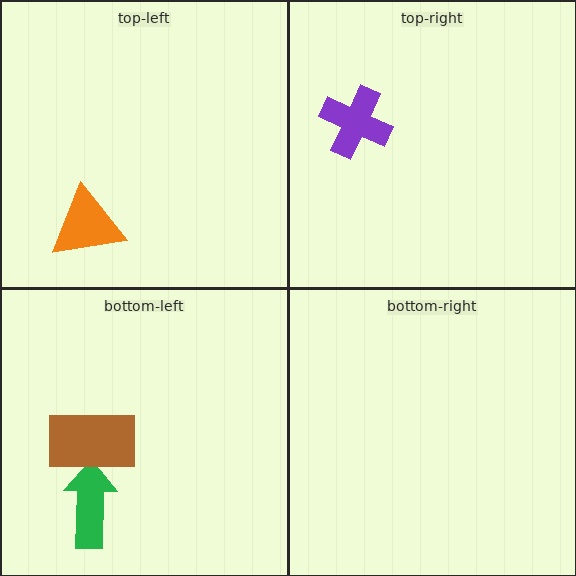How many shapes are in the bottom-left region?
2.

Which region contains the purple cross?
The top-right region.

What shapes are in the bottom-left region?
The green arrow, the brown rectangle.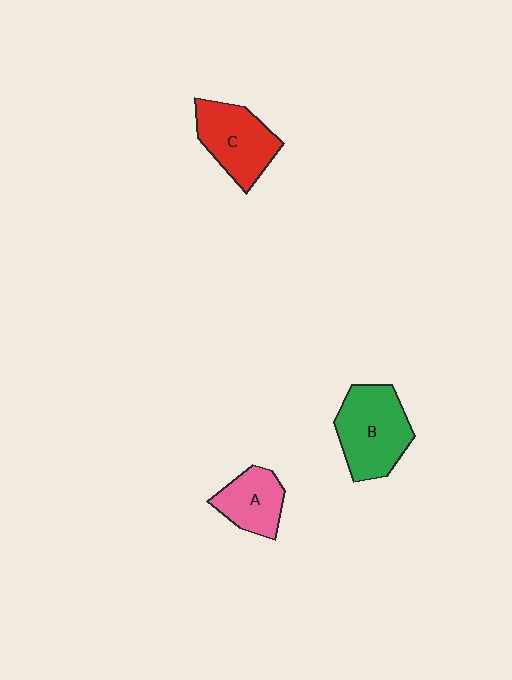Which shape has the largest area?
Shape B (green).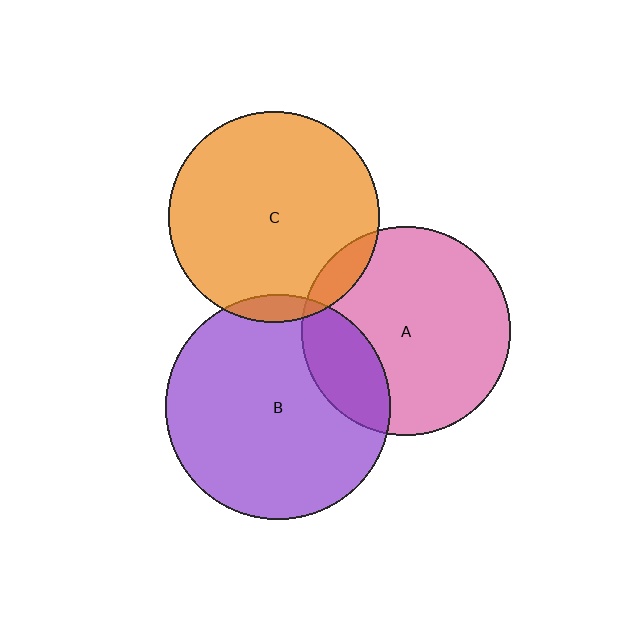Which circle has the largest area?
Circle B (purple).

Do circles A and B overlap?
Yes.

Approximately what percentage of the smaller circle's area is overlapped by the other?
Approximately 20%.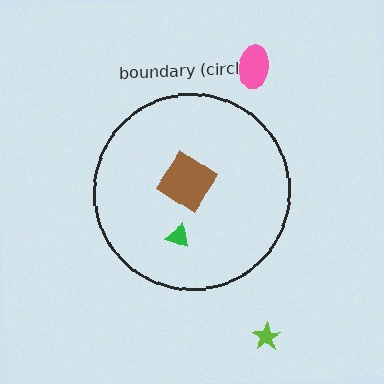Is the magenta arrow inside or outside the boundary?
Inside.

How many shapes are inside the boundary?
3 inside, 2 outside.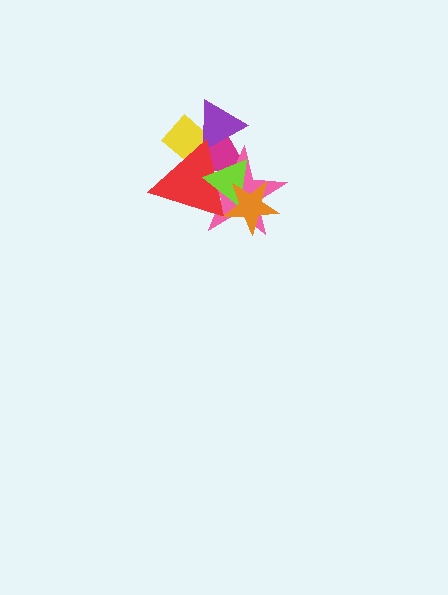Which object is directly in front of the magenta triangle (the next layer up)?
The purple triangle is directly in front of the magenta triangle.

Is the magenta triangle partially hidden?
Yes, it is partially covered by another shape.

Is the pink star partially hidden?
Yes, it is partially covered by another shape.